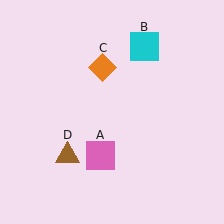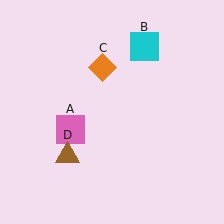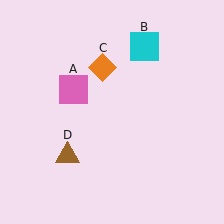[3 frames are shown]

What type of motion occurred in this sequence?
The pink square (object A) rotated clockwise around the center of the scene.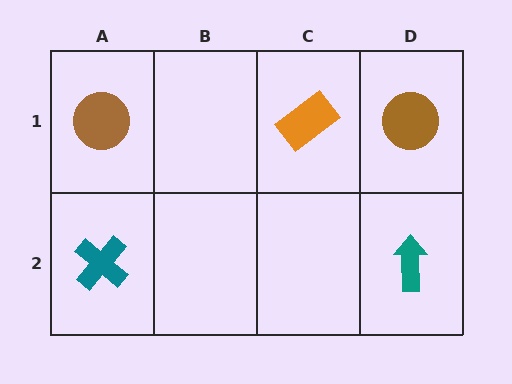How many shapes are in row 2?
2 shapes.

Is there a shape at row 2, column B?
No, that cell is empty.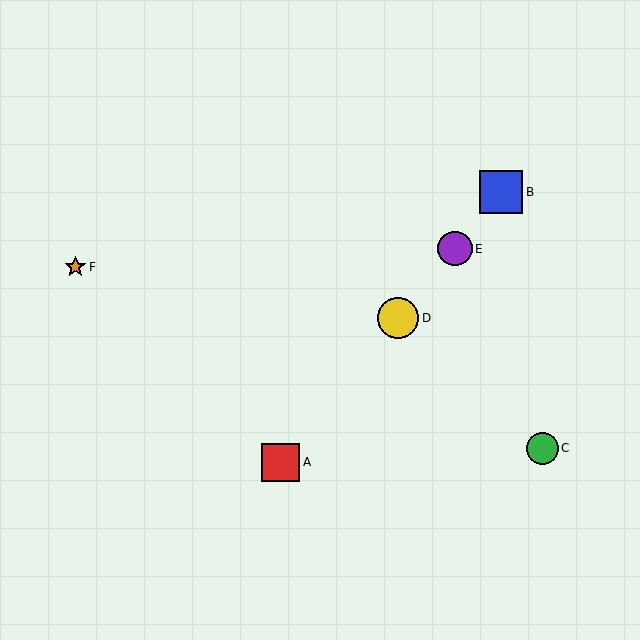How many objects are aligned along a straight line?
4 objects (A, B, D, E) are aligned along a straight line.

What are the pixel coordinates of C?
Object C is at (542, 448).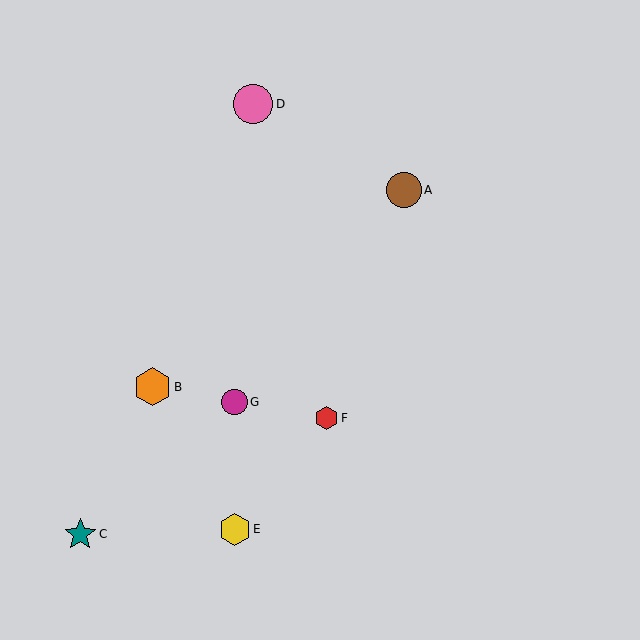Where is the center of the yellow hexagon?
The center of the yellow hexagon is at (235, 529).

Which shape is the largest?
The pink circle (labeled D) is the largest.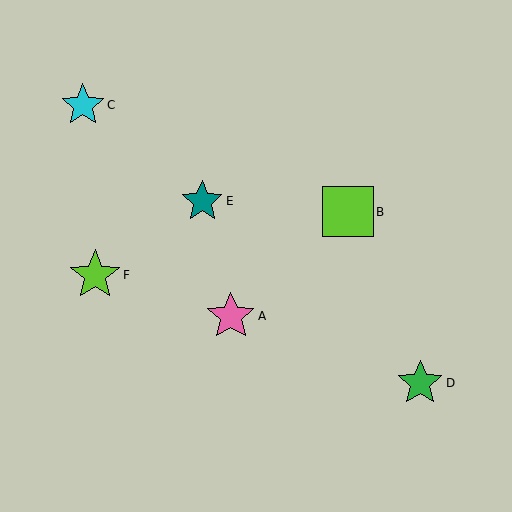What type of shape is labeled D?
Shape D is a green star.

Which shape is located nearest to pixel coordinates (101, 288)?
The lime star (labeled F) at (95, 275) is nearest to that location.